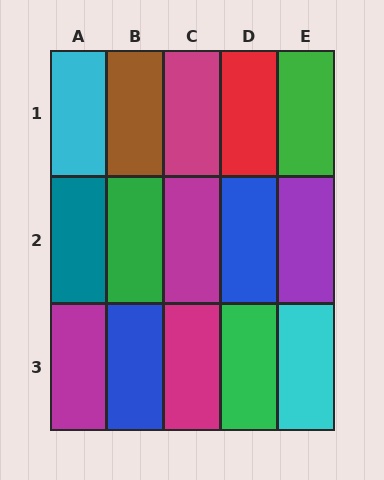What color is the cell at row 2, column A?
Teal.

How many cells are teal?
1 cell is teal.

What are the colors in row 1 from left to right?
Cyan, brown, magenta, red, green.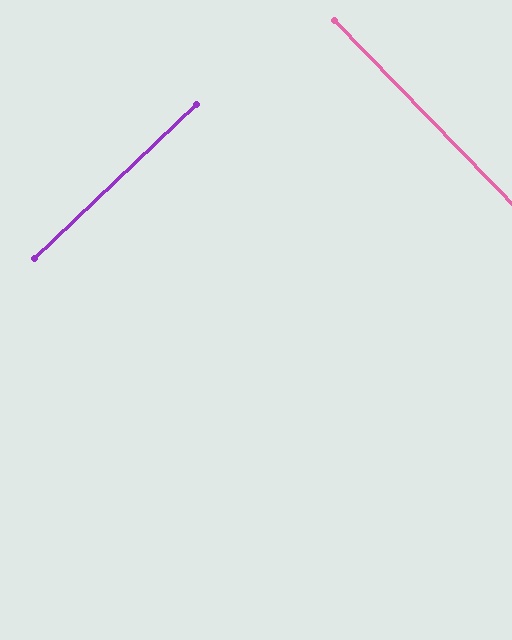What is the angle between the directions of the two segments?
Approximately 90 degrees.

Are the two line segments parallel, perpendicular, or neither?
Perpendicular — they meet at approximately 90°.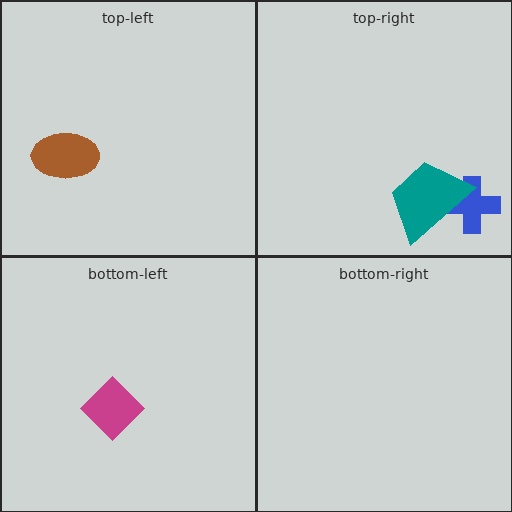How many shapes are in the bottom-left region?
1.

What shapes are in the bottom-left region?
The magenta diamond.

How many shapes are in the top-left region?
1.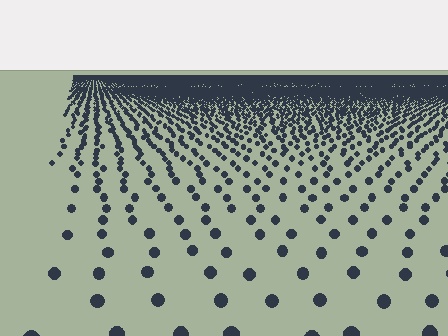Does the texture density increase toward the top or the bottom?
Density increases toward the top.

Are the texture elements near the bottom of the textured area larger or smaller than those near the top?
Larger. Near the bottom, elements are closer to the viewer and appear at a bigger on-screen size.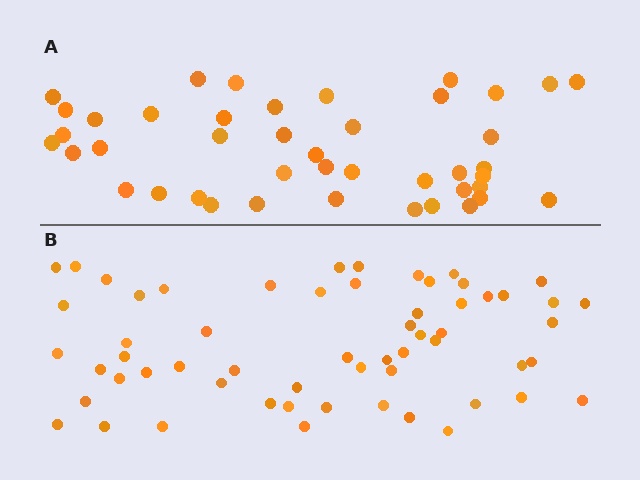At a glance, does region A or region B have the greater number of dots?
Region B (the bottom region) has more dots.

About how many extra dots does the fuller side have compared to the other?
Region B has approximately 15 more dots than region A.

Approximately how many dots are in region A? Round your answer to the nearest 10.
About 40 dots. (The exact count is 43, which rounds to 40.)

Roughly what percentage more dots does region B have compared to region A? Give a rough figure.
About 35% more.